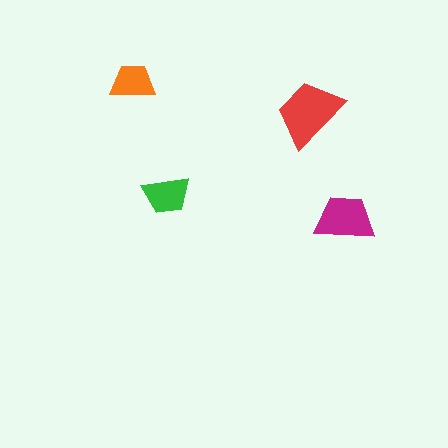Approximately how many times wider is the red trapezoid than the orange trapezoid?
About 1.5 times wider.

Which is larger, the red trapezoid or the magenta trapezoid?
The red one.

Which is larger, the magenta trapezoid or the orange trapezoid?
The magenta one.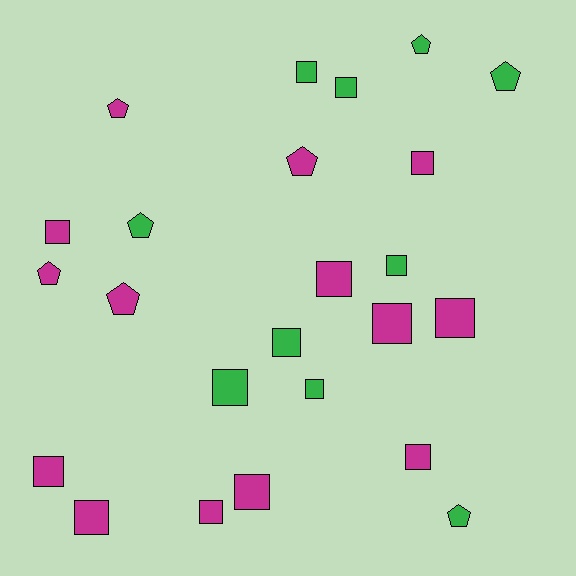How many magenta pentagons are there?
There are 4 magenta pentagons.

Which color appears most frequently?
Magenta, with 14 objects.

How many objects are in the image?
There are 24 objects.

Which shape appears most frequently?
Square, with 16 objects.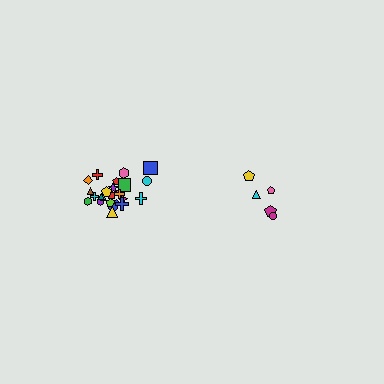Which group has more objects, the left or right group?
The left group.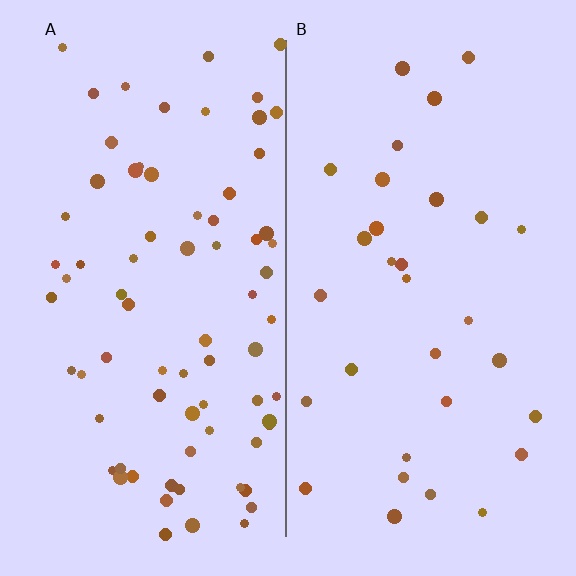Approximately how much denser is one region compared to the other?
Approximately 2.4× — region A over region B.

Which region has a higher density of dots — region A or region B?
A (the left).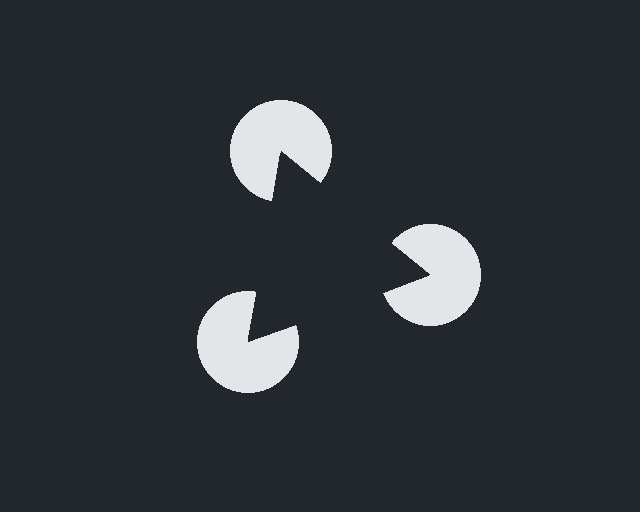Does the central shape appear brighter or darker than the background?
It typically appears slightly darker than the background, even though no actual brightness change is drawn.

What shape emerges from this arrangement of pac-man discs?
An illusory triangle — its edges are inferred from the aligned wedge cuts in the pac-man discs, not physically drawn.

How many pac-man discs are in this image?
There are 3 — one at each vertex of the illusory triangle.